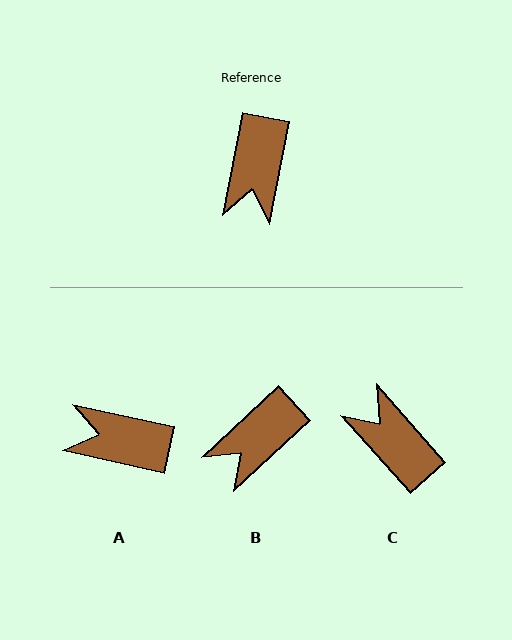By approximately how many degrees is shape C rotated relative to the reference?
Approximately 127 degrees clockwise.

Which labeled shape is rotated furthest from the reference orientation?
C, about 127 degrees away.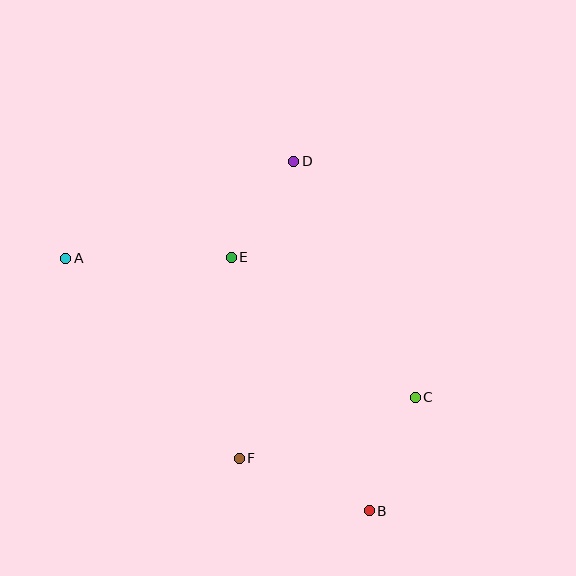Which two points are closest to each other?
Points D and E are closest to each other.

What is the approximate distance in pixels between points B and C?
The distance between B and C is approximately 122 pixels.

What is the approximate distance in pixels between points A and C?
The distance between A and C is approximately 376 pixels.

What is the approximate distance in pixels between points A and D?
The distance between A and D is approximately 248 pixels.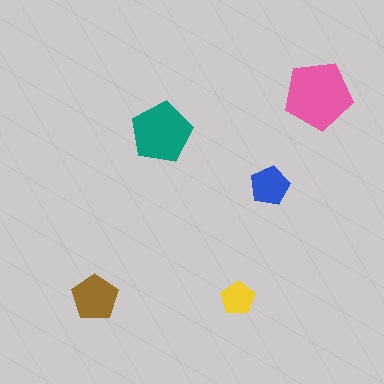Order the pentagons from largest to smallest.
the pink one, the teal one, the brown one, the blue one, the yellow one.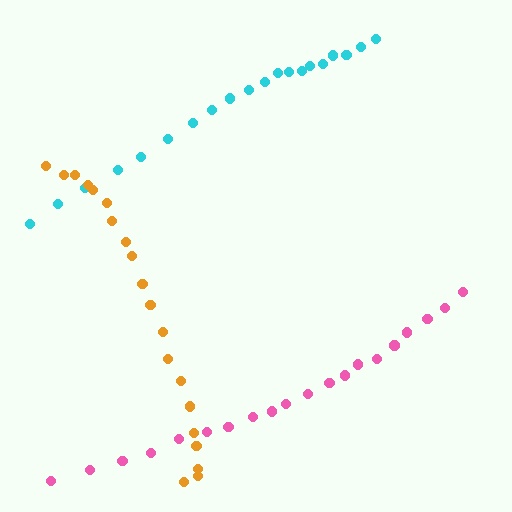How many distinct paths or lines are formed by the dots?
There are 3 distinct paths.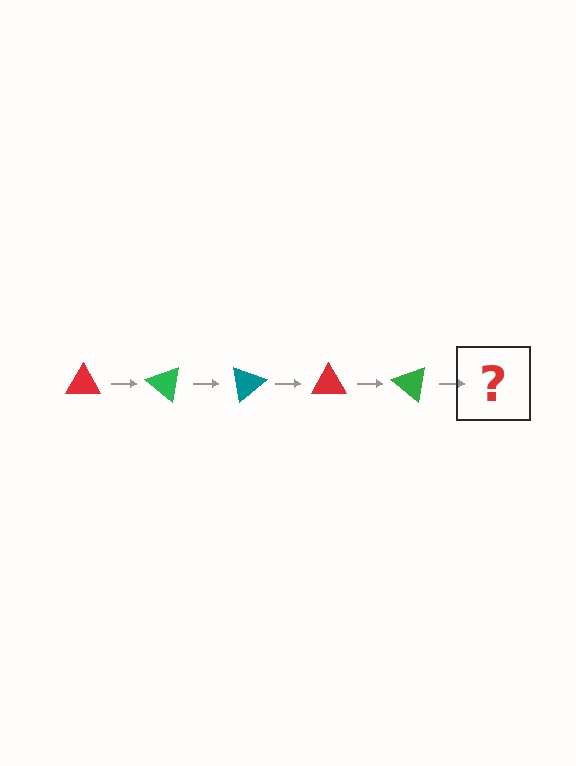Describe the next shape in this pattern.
It should be a teal triangle, rotated 200 degrees from the start.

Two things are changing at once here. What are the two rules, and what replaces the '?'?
The two rules are that it rotates 40 degrees each step and the color cycles through red, green, and teal. The '?' should be a teal triangle, rotated 200 degrees from the start.